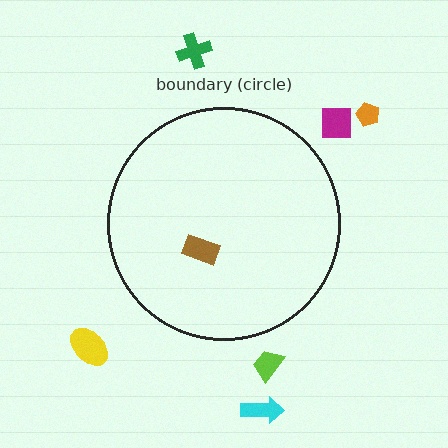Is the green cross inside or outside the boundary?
Outside.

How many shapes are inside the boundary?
1 inside, 6 outside.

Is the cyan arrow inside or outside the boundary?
Outside.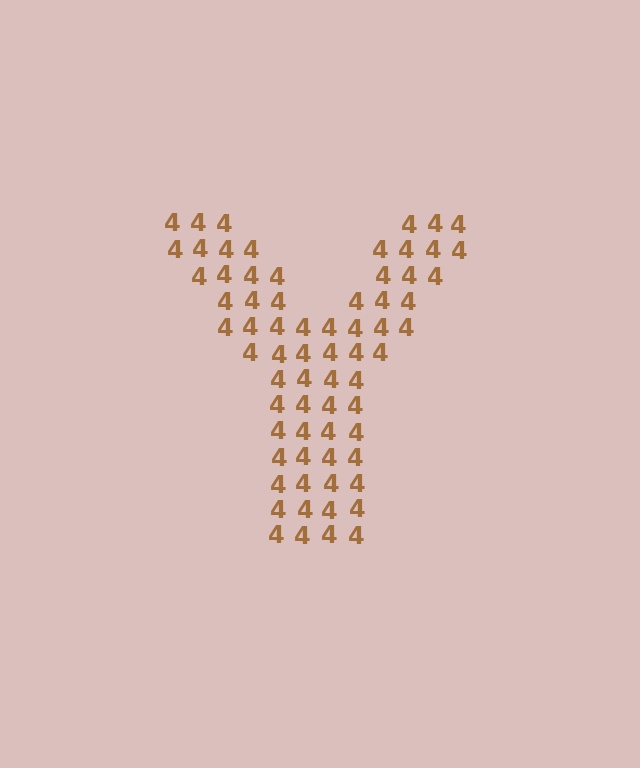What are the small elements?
The small elements are digit 4's.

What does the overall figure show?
The overall figure shows the letter Y.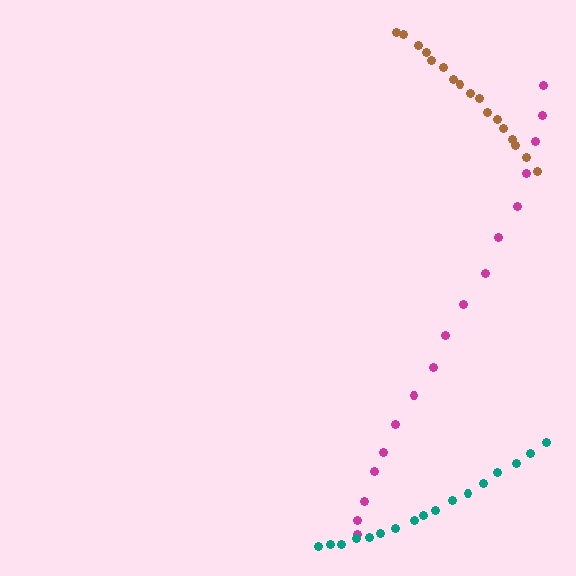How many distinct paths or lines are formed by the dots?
There are 3 distinct paths.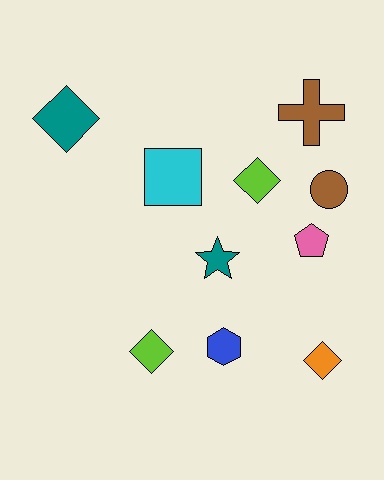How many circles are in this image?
There is 1 circle.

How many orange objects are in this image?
There is 1 orange object.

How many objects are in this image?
There are 10 objects.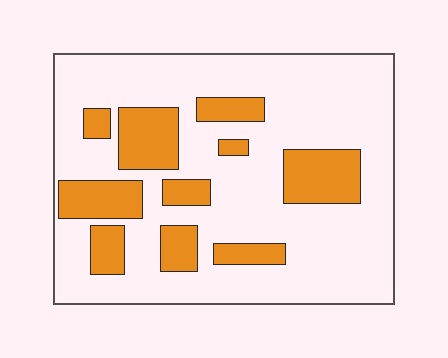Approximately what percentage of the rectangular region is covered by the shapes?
Approximately 25%.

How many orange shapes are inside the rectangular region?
10.